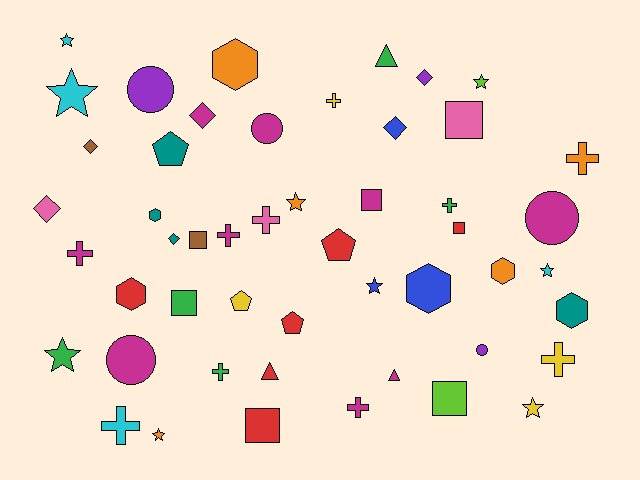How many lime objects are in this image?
There are 2 lime objects.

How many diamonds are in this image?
There are 6 diamonds.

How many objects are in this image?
There are 50 objects.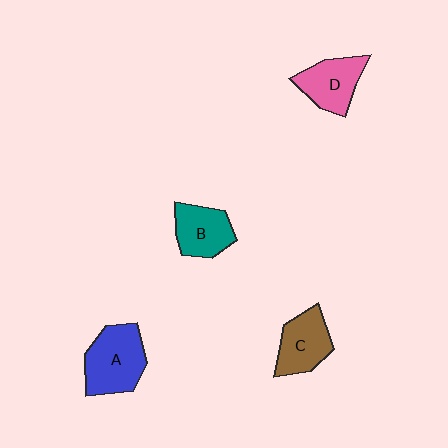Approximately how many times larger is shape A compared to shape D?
Approximately 1.3 times.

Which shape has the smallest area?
Shape B (teal).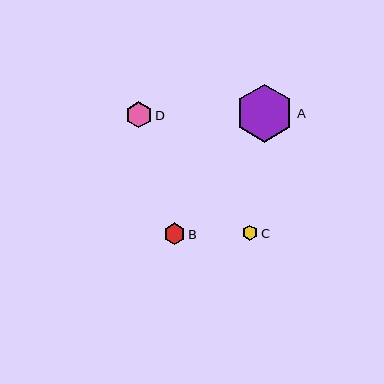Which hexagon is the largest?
Hexagon A is the largest with a size of approximately 58 pixels.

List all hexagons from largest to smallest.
From largest to smallest: A, D, B, C.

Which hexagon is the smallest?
Hexagon C is the smallest with a size of approximately 16 pixels.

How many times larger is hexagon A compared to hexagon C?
Hexagon A is approximately 3.7 times the size of hexagon C.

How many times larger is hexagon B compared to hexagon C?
Hexagon B is approximately 1.4 times the size of hexagon C.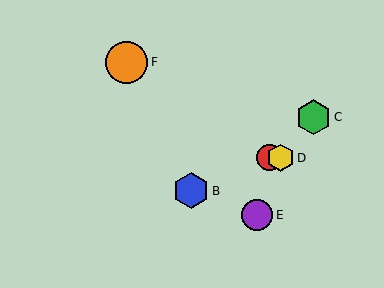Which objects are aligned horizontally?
Objects A, D are aligned horizontally.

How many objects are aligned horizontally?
2 objects (A, D) are aligned horizontally.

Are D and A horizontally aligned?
Yes, both are at y≈158.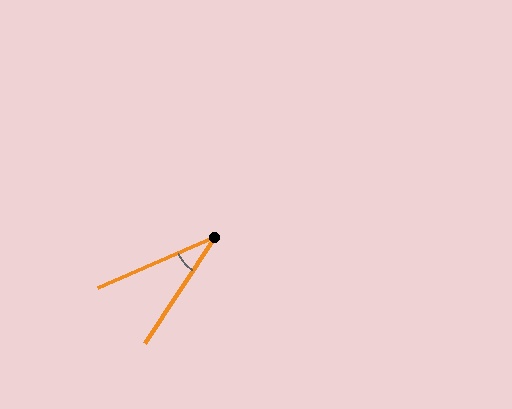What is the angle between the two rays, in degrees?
Approximately 33 degrees.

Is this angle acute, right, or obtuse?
It is acute.